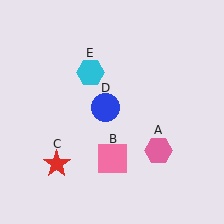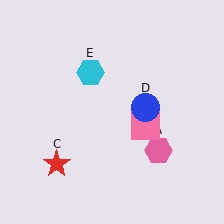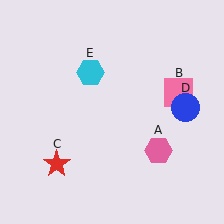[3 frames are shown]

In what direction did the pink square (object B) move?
The pink square (object B) moved up and to the right.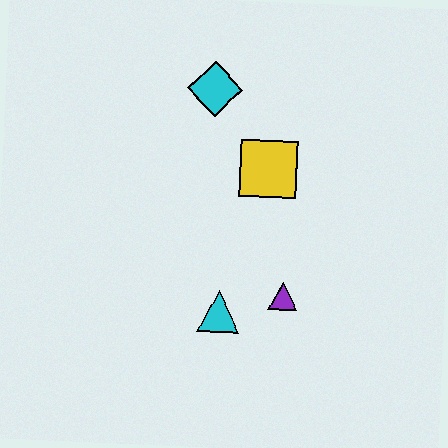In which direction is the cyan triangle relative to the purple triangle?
The cyan triangle is to the left of the purple triangle.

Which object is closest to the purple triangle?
The cyan triangle is closest to the purple triangle.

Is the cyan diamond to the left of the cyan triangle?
Yes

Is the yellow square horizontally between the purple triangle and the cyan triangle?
Yes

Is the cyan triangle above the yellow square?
No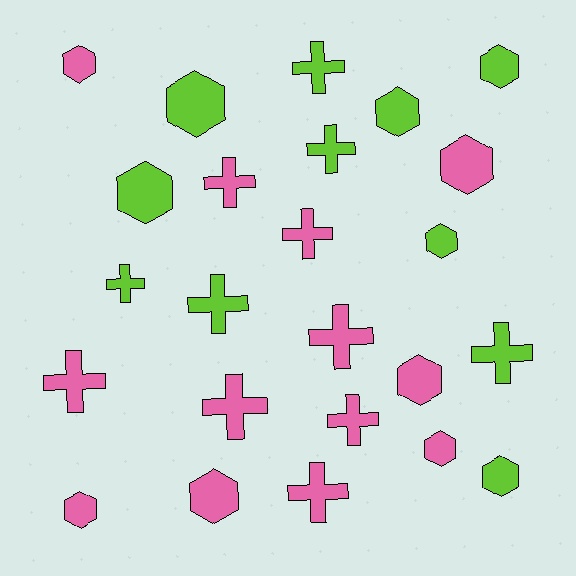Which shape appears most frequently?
Cross, with 12 objects.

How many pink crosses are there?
There are 7 pink crosses.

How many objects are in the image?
There are 24 objects.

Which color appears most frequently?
Pink, with 13 objects.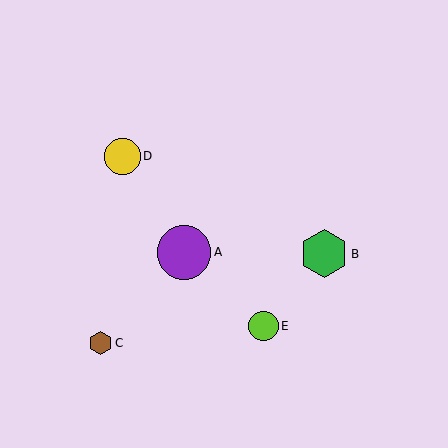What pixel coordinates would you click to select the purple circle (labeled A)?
Click at (184, 252) to select the purple circle A.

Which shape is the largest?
The purple circle (labeled A) is the largest.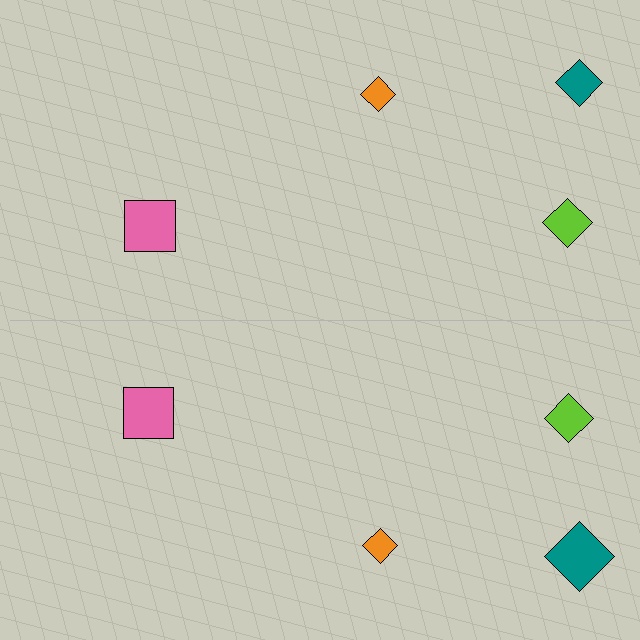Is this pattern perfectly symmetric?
No, the pattern is not perfectly symmetric. The teal diamond on the bottom side has a different size than its mirror counterpart.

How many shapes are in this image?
There are 8 shapes in this image.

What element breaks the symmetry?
The teal diamond on the bottom side has a different size than its mirror counterpart.